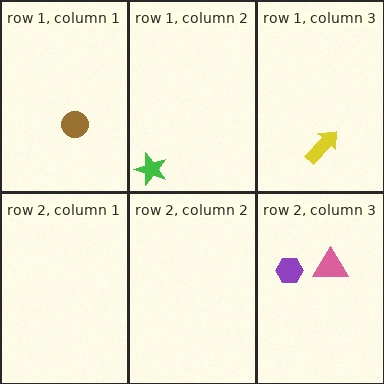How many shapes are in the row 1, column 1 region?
1.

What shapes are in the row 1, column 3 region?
The yellow arrow.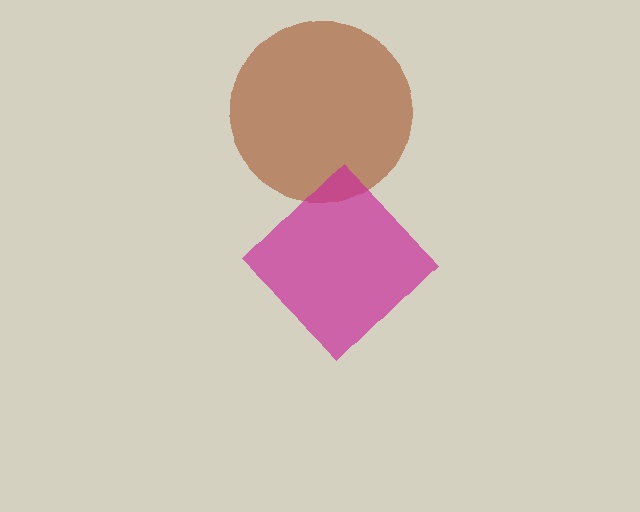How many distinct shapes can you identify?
There are 2 distinct shapes: a brown circle, a magenta diamond.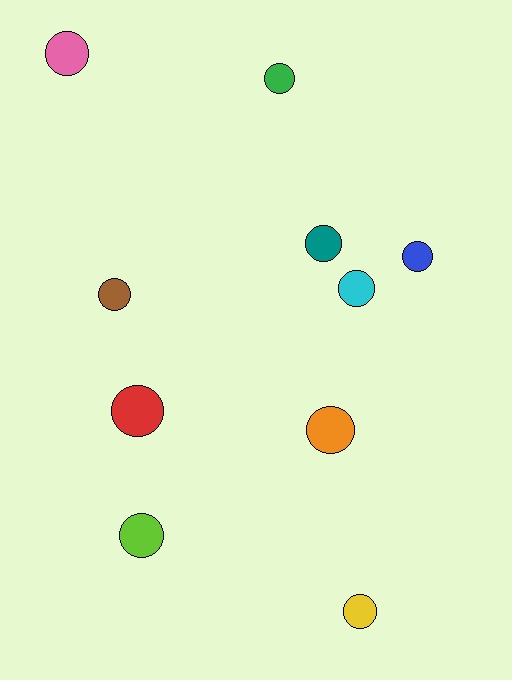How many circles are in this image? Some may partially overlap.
There are 10 circles.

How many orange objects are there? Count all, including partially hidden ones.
There is 1 orange object.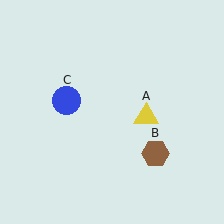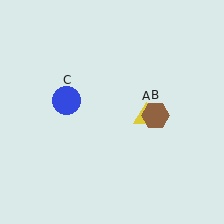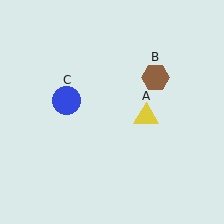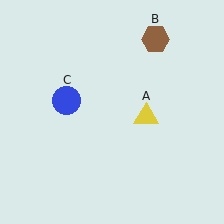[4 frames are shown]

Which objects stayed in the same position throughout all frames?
Yellow triangle (object A) and blue circle (object C) remained stationary.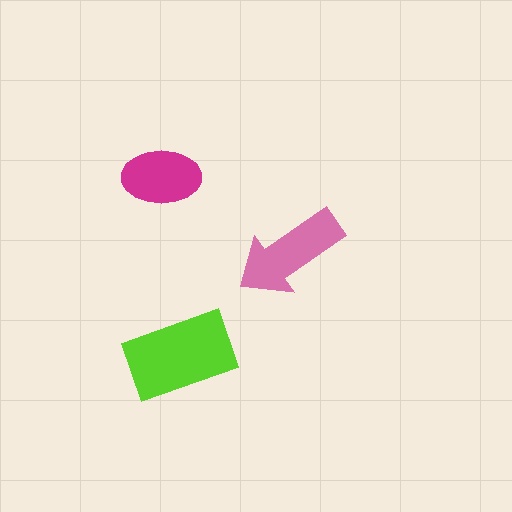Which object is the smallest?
The magenta ellipse.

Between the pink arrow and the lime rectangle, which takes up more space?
The lime rectangle.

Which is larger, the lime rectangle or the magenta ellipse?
The lime rectangle.